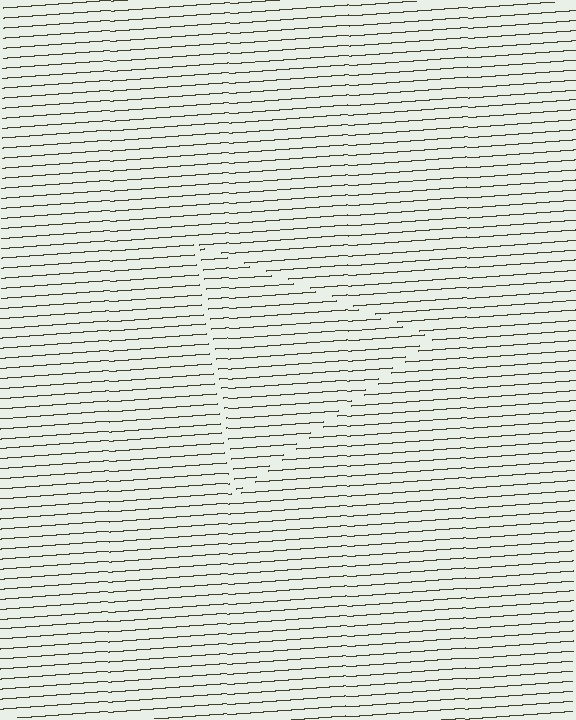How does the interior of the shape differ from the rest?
The interior of the shape contains the same grating, shifted by half a period — the contour is defined by the phase discontinuity where line-ends from the inner and outer gratings abut.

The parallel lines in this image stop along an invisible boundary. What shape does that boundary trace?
An illusory triangle. The interior of the shape contains the same grating, shifted by half a period — the contour is defined by the phase discontinuity where line-ends from the inner and outer gratings abut.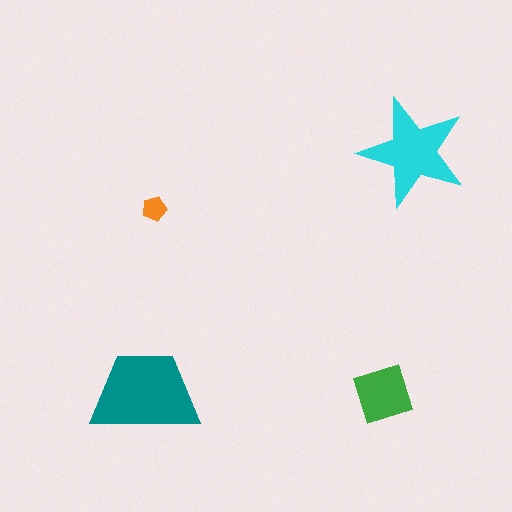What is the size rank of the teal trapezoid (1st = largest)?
1st.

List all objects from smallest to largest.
The orange pentagon, the green diamond, the cyan star, the teal trapezoid.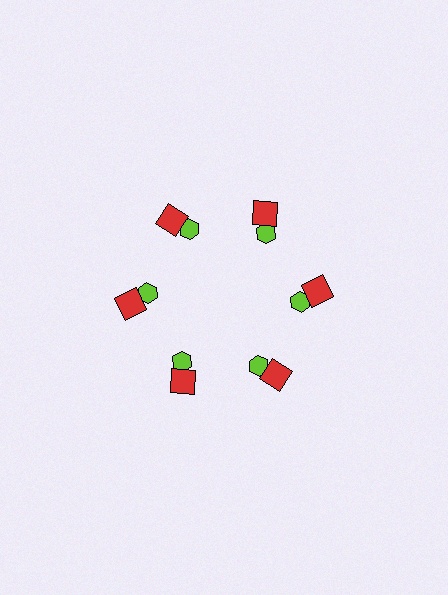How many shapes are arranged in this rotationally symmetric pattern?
There are 12 shapes, arranged in 6 groups of 2.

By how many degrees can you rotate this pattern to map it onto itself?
The pattern maps onto itself every 60 degrees of rotation.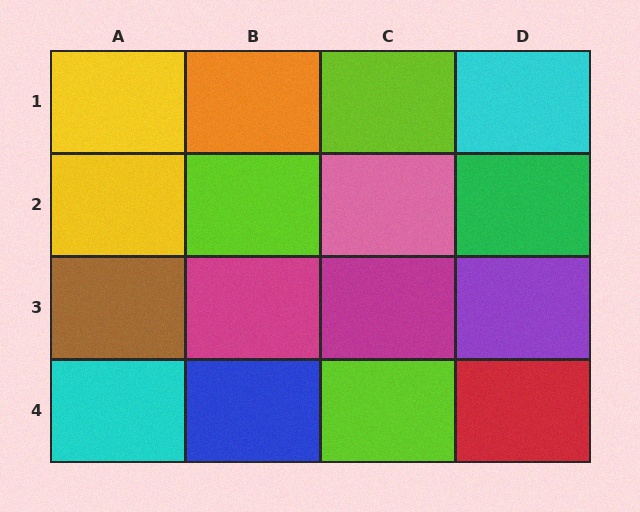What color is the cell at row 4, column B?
Blue.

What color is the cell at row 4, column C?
Lime.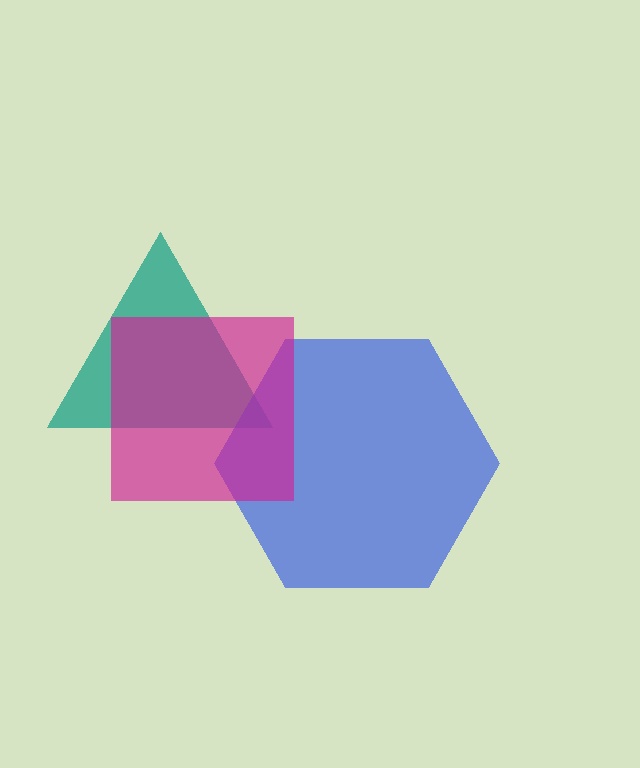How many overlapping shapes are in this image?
There are 3 overlapping shapes in the image.